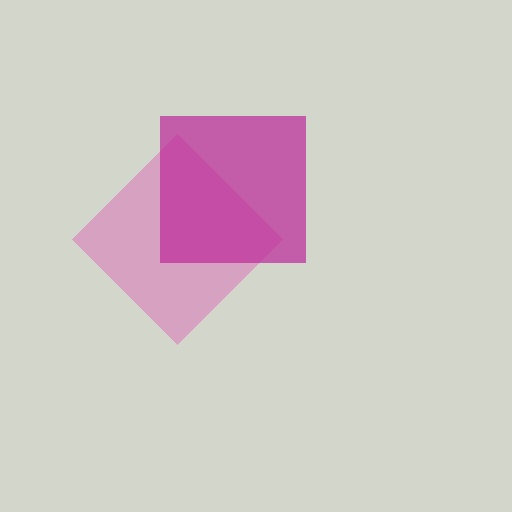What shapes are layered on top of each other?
The layered shapes are: a pink diamond, a magenta square.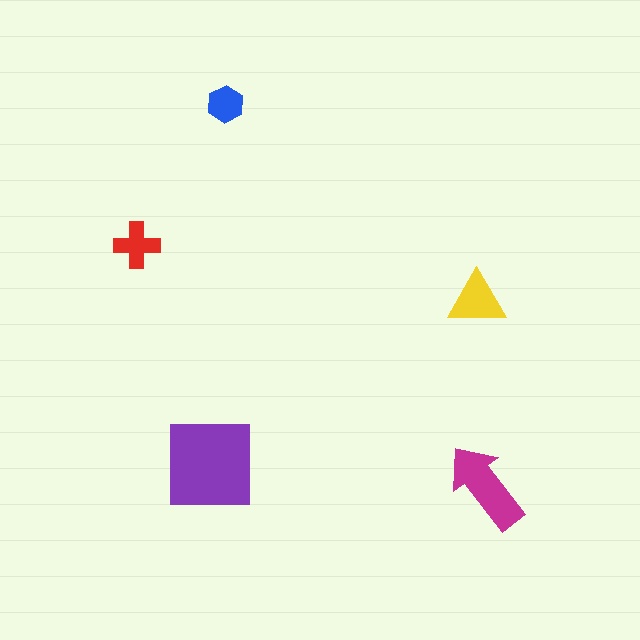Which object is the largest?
The purple square.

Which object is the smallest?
The blue hexagon.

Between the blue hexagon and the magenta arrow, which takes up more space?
The magenta arrow.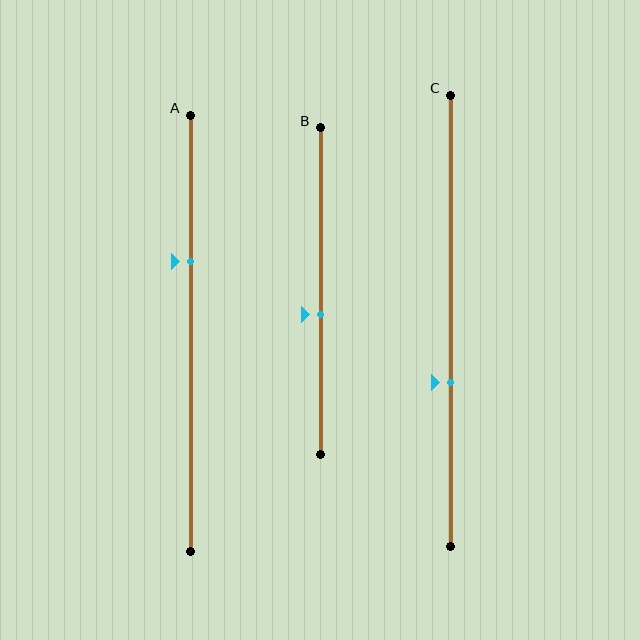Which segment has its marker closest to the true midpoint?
Segment B has its marker closest to the true midpoint.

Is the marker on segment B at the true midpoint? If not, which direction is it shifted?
No, the marker on segment B is shifted downward by about 7% of the segment length.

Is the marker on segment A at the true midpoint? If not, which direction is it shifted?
No, the marker on segment A is shifted upward by about 17% of the segment length.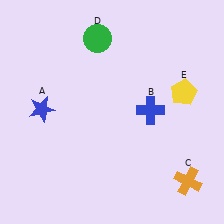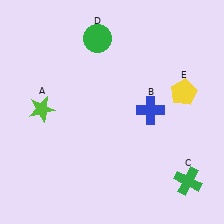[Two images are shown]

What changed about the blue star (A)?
In Image 1, A is blue. In Image 2, it changed to lime.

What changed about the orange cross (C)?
In Image 1, C is orange. In Image 2, it changed to green.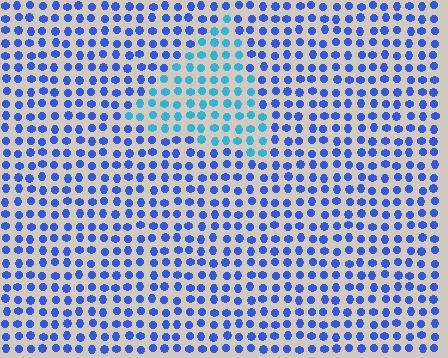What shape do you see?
I see a triangle.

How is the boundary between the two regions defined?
The boundary is defined purely by a slight shift in hue (about 35 degrees). Spacing, size, and orientation are identical on both sides.